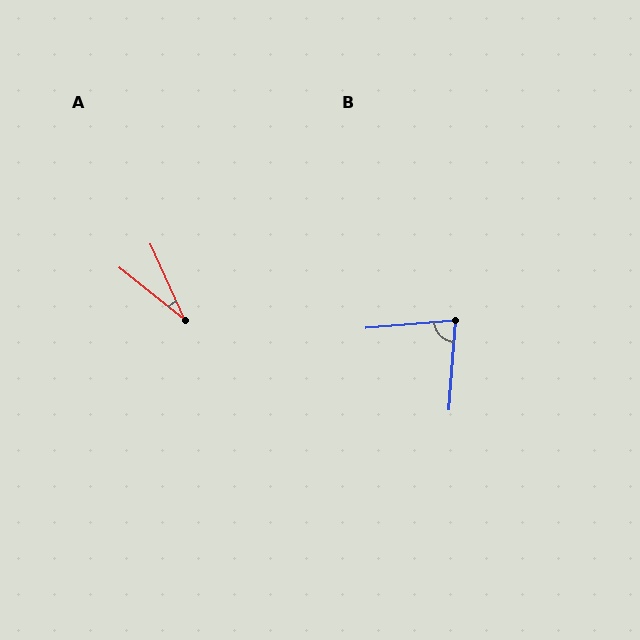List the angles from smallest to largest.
A (27°), B (81°).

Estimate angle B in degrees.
Approximately 81 degrees.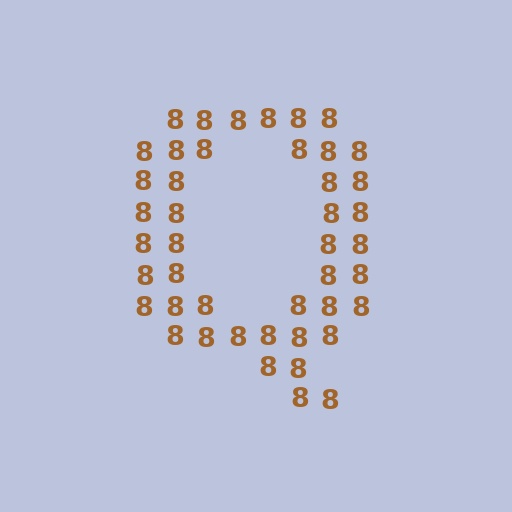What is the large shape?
The large shape is the letter Q.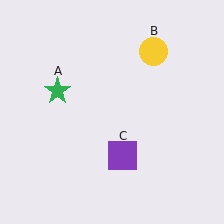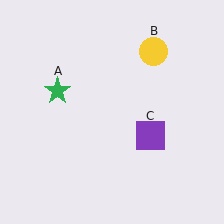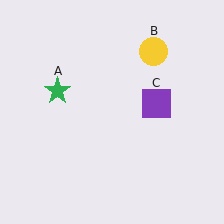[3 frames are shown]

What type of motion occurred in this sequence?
The purple square (object C) rotated counterclockwise around the center of the scene.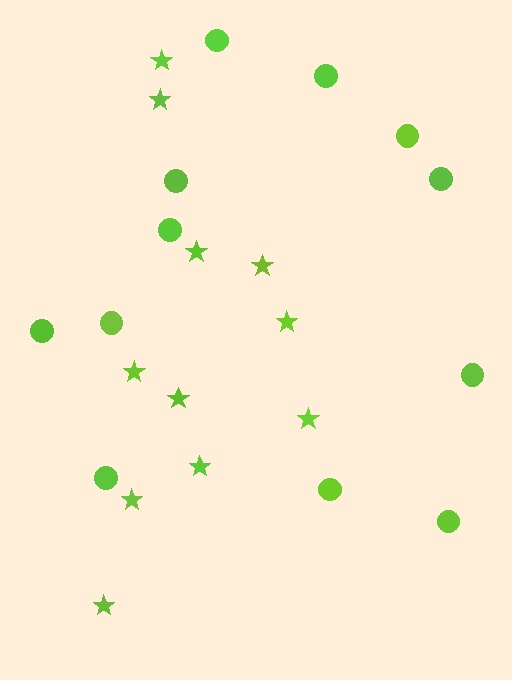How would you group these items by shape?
There are 2 groups: one group of stars (11) and one group of circles (12).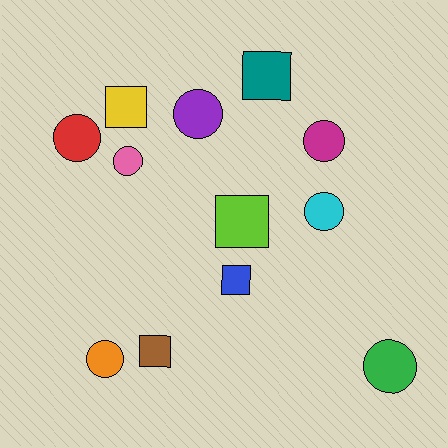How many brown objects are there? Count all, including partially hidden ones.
There is 1 brown object.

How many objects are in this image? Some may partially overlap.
There are 12 objects.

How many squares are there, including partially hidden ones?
There are 5 squares.